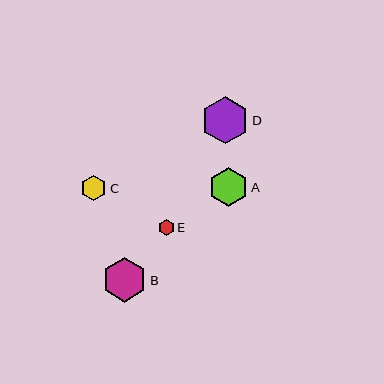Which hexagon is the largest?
Hexagon D is the largest with a size of approximately 47 pixels.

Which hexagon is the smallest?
Hexagon E is the smallest with a size of approximately 16 pixels.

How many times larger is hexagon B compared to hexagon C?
Hexagon B is approximately 1.8 times the size of hexagon C.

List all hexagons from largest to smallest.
From largest to smallest: D, B, A, C, E.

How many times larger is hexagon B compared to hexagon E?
Hexagon B is approximately 2.8 times the size of hexagon E.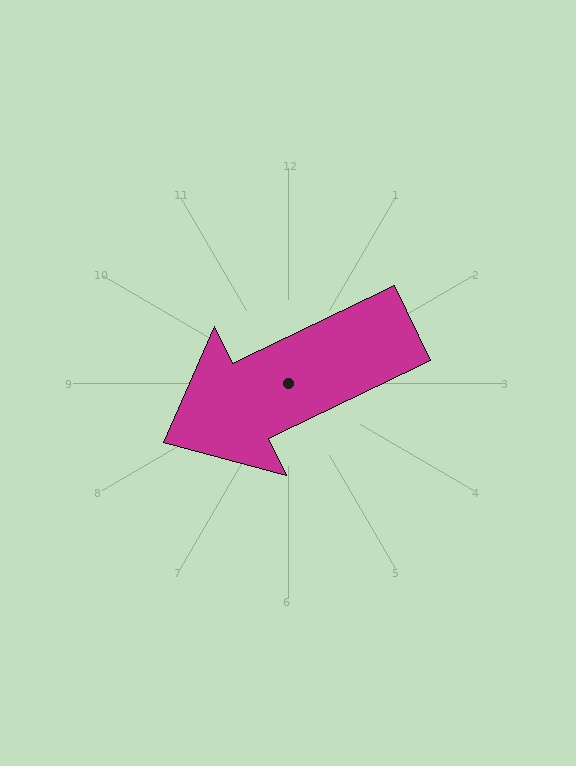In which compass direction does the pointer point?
Southwest.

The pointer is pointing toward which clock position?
Roughly 8 o'clock.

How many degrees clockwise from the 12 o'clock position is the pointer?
Approximately 244 degrees.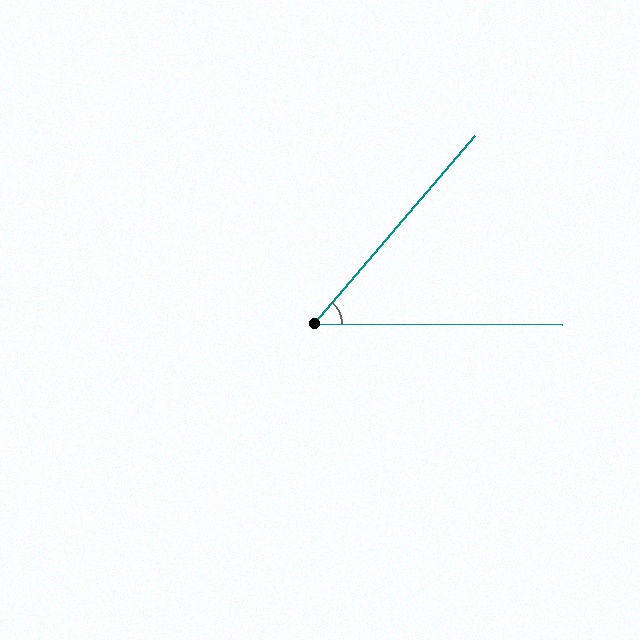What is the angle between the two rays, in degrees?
Approximately 50 degrees.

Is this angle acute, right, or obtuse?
It is acute.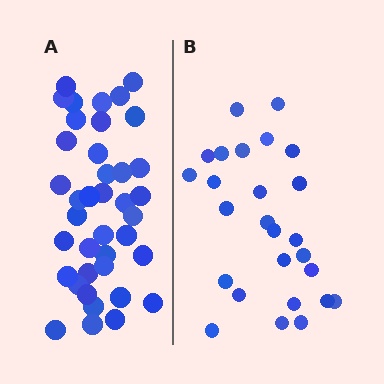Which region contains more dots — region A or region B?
Region A (the left region) has more dots.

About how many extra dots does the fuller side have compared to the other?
Region A has approximately 15 more dots than region B.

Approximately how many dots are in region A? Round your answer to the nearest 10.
About 40 dots. (The exact count is 39, which rounds to 40.)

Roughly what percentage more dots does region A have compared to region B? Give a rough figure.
About 50% more.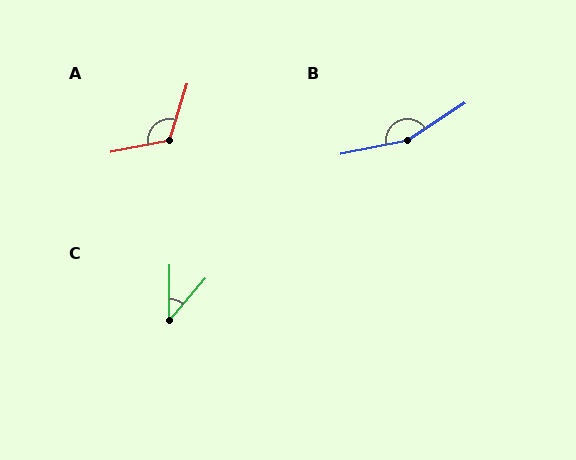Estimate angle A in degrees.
Approximately 118 degrees.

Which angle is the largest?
B, at approximately 158 degrees.